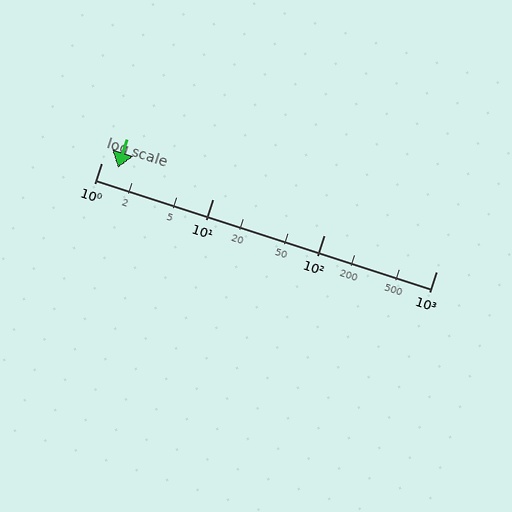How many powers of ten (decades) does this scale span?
The scale spans 3 decades, from 1 to 1000.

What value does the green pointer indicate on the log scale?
The pointer indicates approximately 1.4.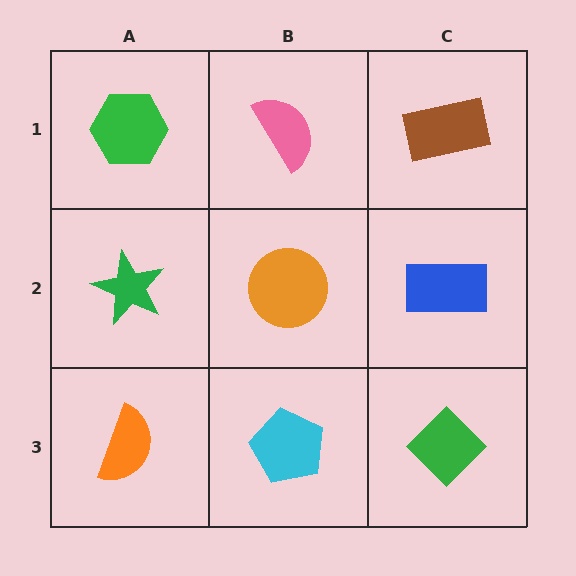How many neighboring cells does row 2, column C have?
3.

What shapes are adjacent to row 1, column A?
A green star (row 2, column A), a pink semicircle (row 1, column B).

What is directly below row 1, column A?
A green star.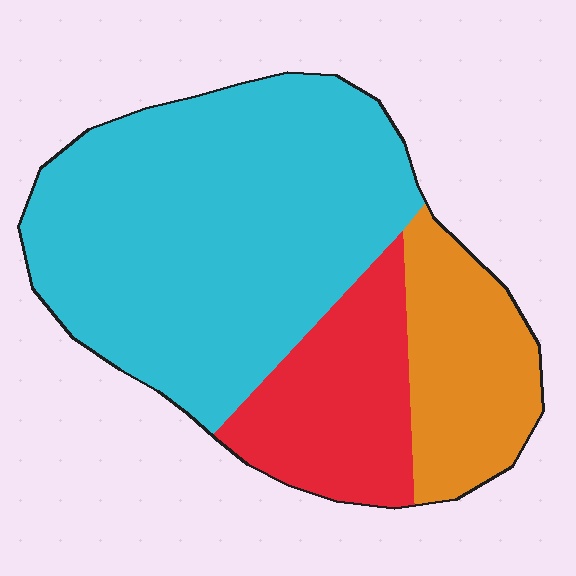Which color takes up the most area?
Cyan, at roughly 60%.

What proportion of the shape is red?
Red covers roughly 20% of the shape.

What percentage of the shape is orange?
Orange takes up about one fifth (1/5) of the shape.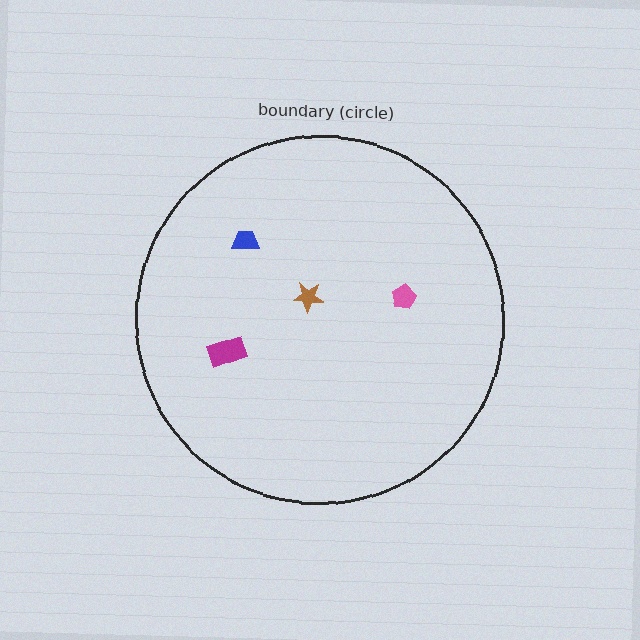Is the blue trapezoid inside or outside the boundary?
Inside.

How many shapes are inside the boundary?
4 inside, 0 outside.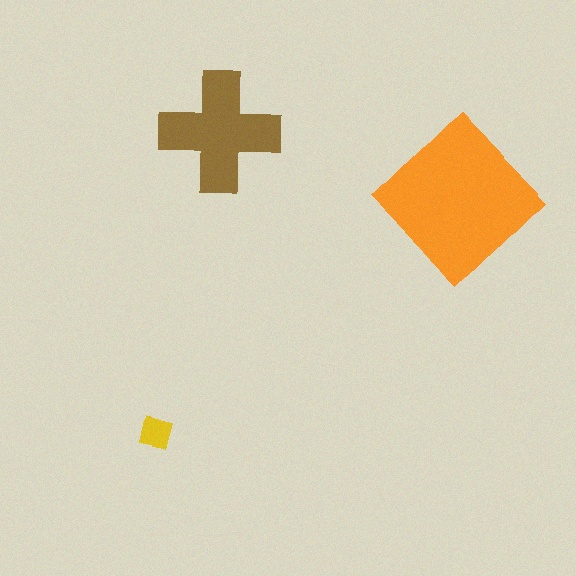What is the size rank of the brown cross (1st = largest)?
2nd.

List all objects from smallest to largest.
The yellow square, the brown cross, the orange diamond.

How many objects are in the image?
There are 3 objects in the image.